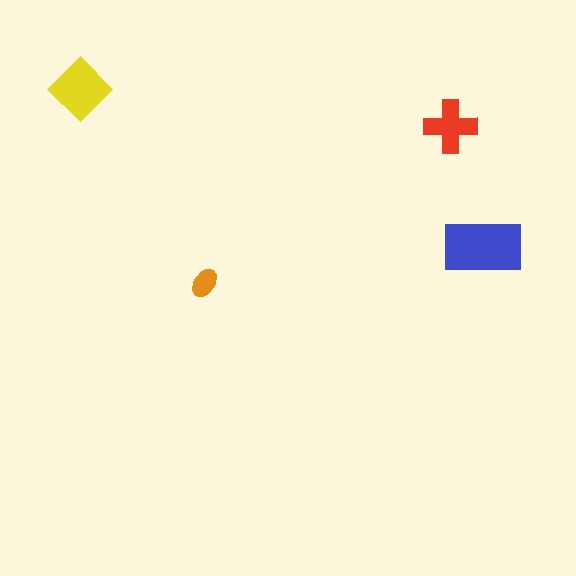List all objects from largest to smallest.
The blue rectangle, the yellow diamond, the red cross, the orange ellipse.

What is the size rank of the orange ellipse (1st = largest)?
4th.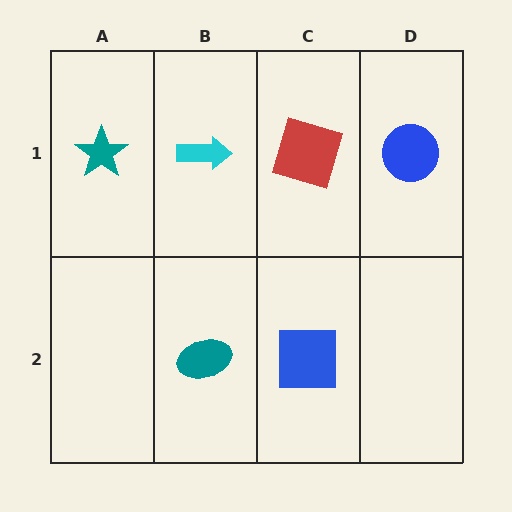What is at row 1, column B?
A cyan arrow.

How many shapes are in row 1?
4 shapes.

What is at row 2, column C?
A blue square.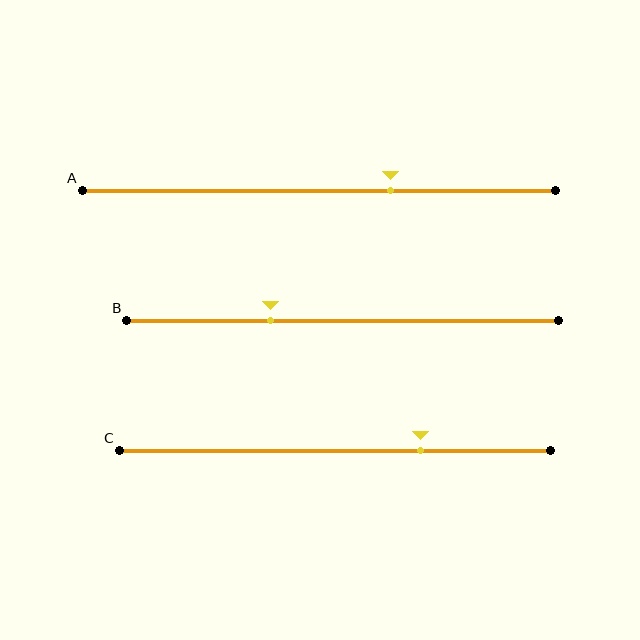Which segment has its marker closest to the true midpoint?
Segment A has its marker closest to the true midpoint.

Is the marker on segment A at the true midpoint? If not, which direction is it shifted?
No, the marker on segment A is shifted to the right by about 15% of the segment length.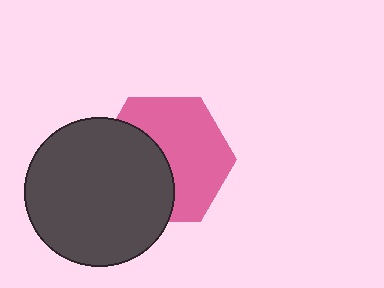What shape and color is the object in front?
The object in front is a dark gray circle.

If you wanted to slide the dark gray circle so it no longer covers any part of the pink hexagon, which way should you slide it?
Slide it left — that is the most direct way to separate the two shapes.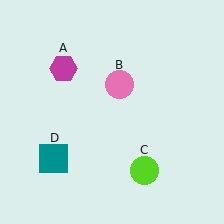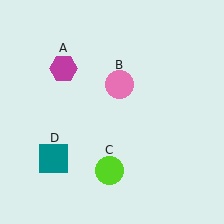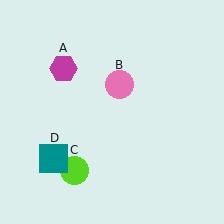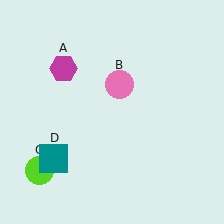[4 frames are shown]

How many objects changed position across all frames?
1 object changed position: lime circle (object C).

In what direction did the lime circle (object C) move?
The lime circle (object C) moved left.